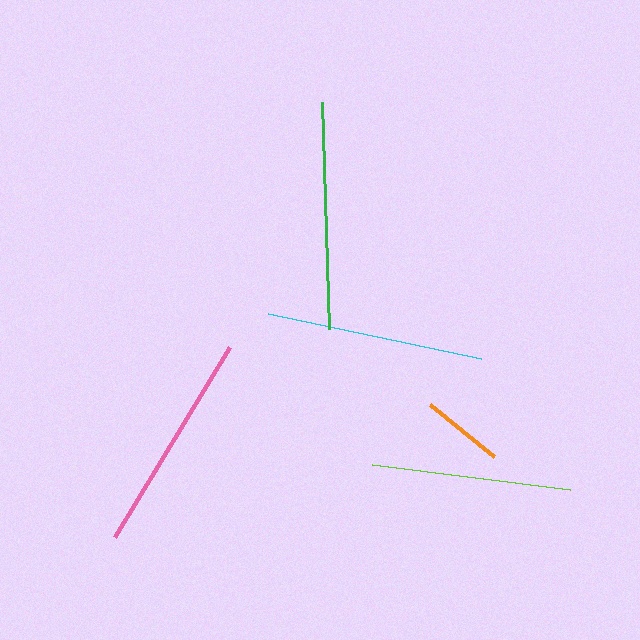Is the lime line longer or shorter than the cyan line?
The cyan line is longer than the lime line.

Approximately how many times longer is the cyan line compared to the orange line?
The cyan line is approximately 2.6 times the length of the orange line.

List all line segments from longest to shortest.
From longest to shortest: green, pink, cyan, lime, orange.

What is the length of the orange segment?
The orange segment is approximately 82 pixels long.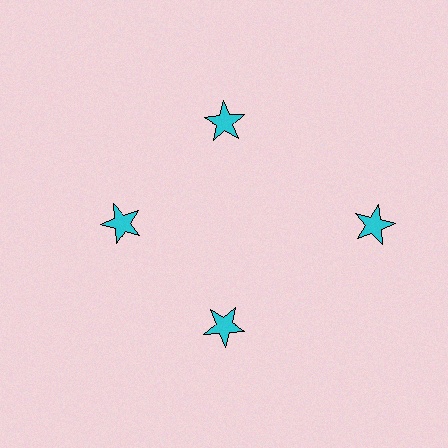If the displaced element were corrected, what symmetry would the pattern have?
It would have 4-fold rotational symmetry — the pattern would map onto itself every 90 degrees.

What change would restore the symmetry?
The symmetry would be restored by moving it inward, back onto the ring so that all 4 stars sit at equal angles and equal distance from the center.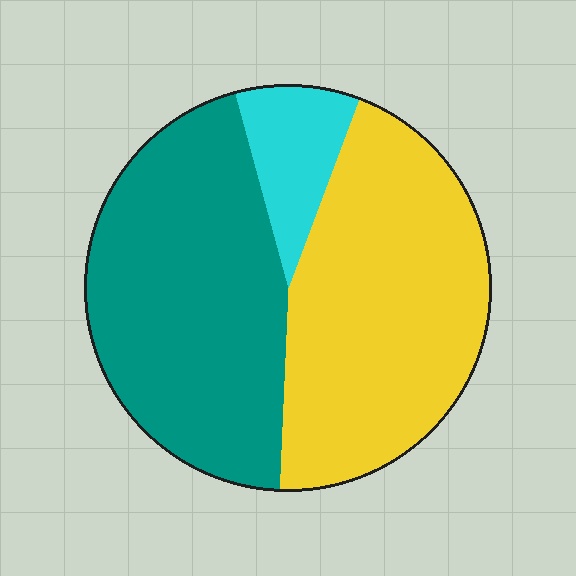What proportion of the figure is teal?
Teal takes up between a third and a half of the figure.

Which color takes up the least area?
Cyan, at roughly 10%.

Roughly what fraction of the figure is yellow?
Yellow covers roughly 45% of the figure.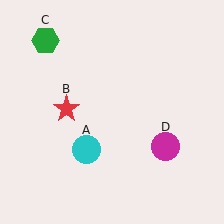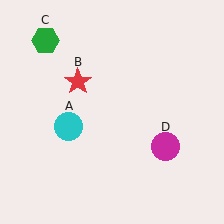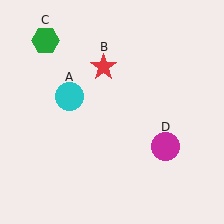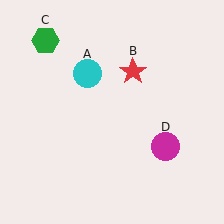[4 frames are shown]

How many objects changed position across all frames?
2 objects changed position: cyan circle (object A), red star (object B).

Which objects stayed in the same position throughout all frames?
Green hexagon (object C) and magenta circle (object D) remained stationary.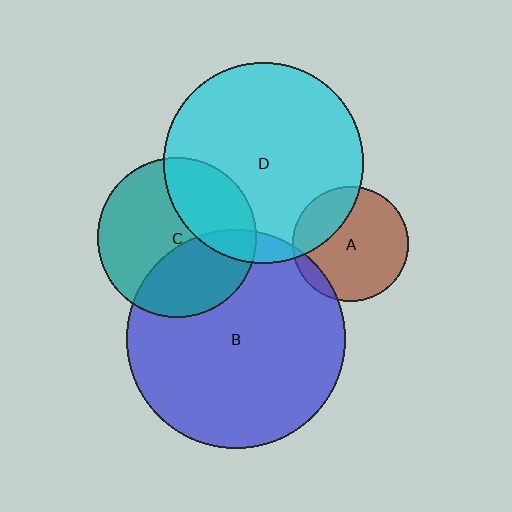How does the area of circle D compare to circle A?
Approximately 3.0 times.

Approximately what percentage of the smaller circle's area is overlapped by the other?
Approximately 30%.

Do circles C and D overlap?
Yes.